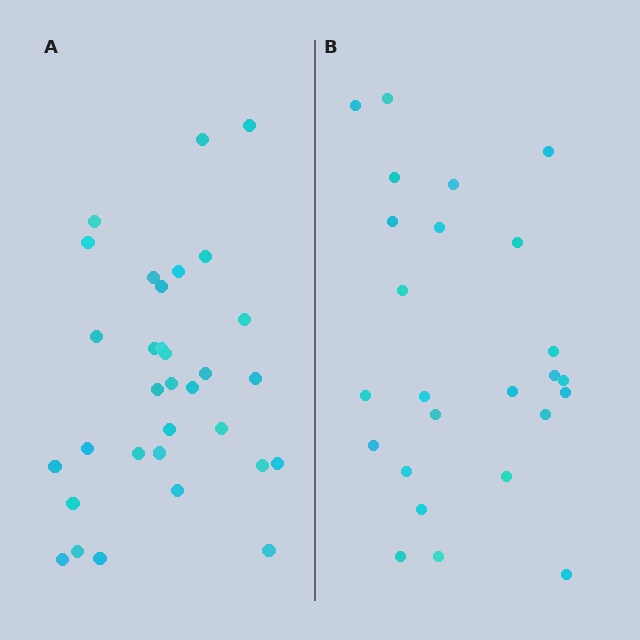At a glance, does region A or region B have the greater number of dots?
Region A (the left region) has more dots.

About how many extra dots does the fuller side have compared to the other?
Region A has roughly 8 or so more dots than region B.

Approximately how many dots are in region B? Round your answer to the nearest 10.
About 20 dots. (The exact count is 25, which rounds to 20.)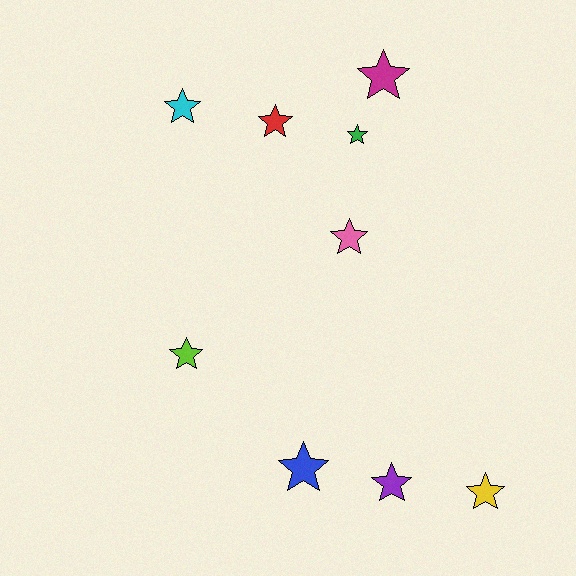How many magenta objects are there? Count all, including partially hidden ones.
There is 1 magenta object.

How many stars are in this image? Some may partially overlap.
There are 9 stars.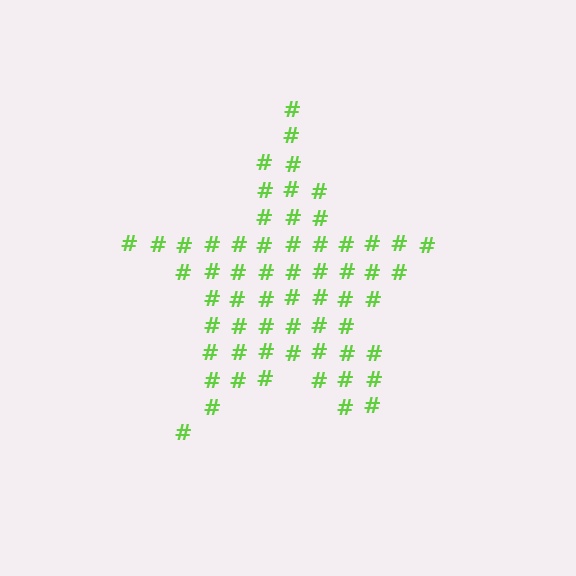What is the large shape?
The large shape is a star.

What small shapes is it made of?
It is made of small hash symbols.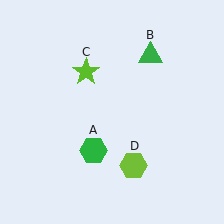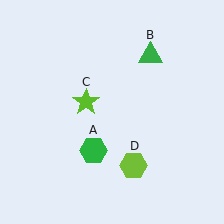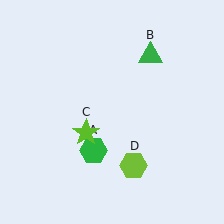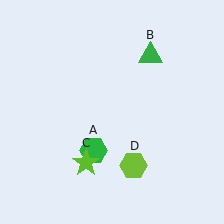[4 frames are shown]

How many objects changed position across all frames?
1 object changed position: lime star (object C).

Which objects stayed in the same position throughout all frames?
Green hexagon (object A) and green triangle (object B) and lime hexagon (object D) remained stationary.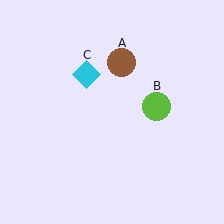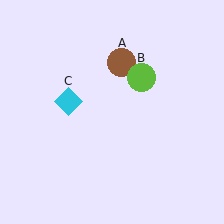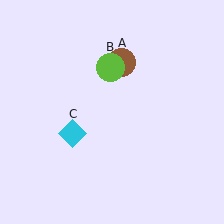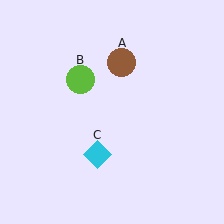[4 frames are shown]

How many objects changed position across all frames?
2 objects changed position: lime circle (object B), cyan diamond (object C).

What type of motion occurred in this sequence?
The lime circle (object B), cyan diamond (object C) rotated counterclockwise around the center of the scene.